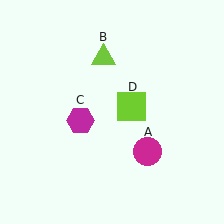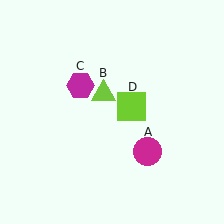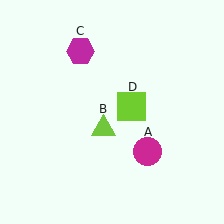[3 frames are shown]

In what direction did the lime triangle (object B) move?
The lime triangle (object B) moved down.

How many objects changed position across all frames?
2 objects changed position: lime triangle (object B), magenta hexagon (object C).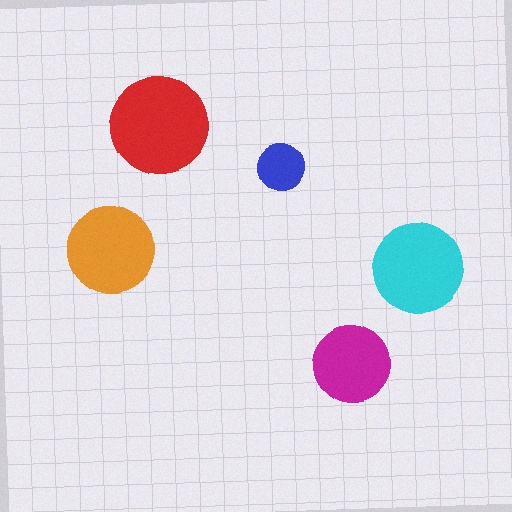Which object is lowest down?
The magenta circle is bottommost.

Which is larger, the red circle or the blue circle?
The red one.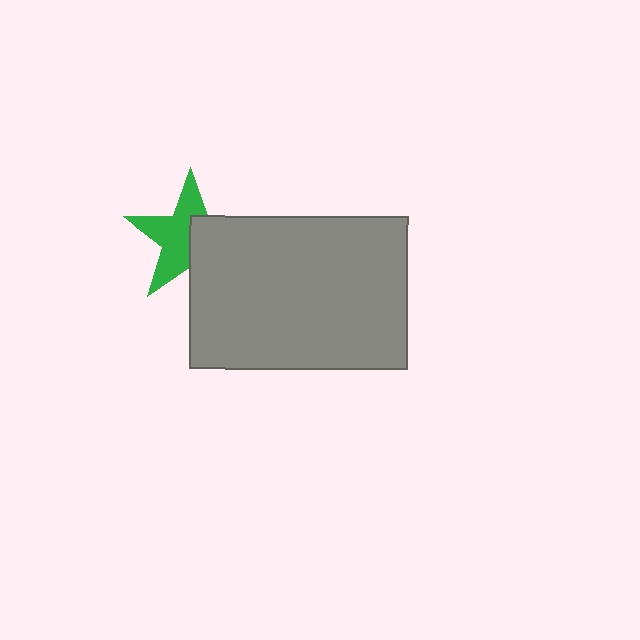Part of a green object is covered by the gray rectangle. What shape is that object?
It is a star.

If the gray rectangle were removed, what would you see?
You would see the complete green star.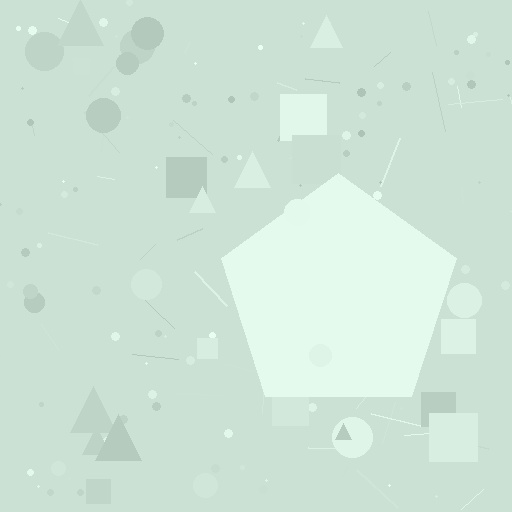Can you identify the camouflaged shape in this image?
The camouflaged shape is a pentagon.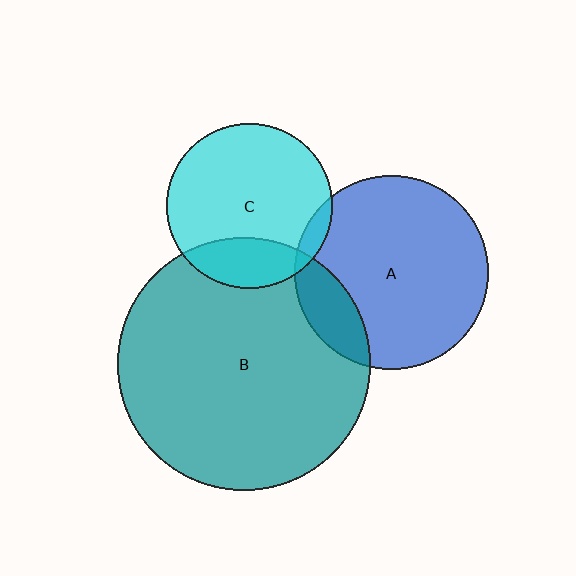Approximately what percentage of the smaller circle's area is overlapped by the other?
Approximately 15%.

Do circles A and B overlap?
Yes.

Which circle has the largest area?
Circle B (teal).